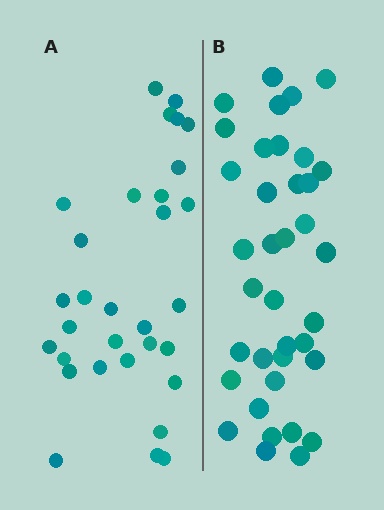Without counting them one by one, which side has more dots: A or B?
Region B (the right region) has more dots.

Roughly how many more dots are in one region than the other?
Region B has about 6 more dots than region A.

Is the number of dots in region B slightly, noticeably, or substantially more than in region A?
Region B has only slightly more — the two regions are fairly close. The ratio is roughly 1.2 to 1.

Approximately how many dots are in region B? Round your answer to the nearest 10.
About 40 dots. (The exact count is 37, which rounds to 40.)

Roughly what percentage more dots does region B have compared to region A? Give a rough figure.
About 20% more.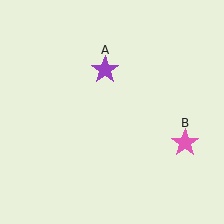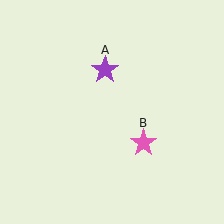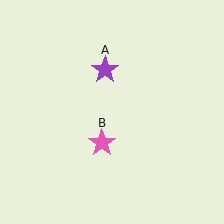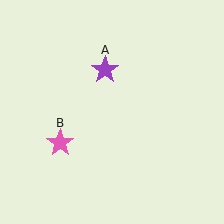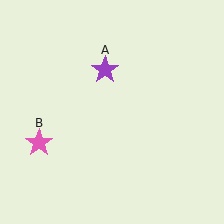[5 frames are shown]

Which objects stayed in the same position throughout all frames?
Purple star (object A) remained stationary.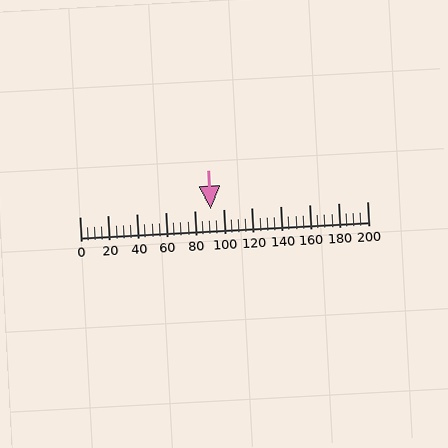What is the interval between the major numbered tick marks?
The major tick marks are spaced 20 units apart.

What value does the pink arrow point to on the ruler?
The pink arrow points to approximately 91.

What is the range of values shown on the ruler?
The ruler shows values from 0 to 200.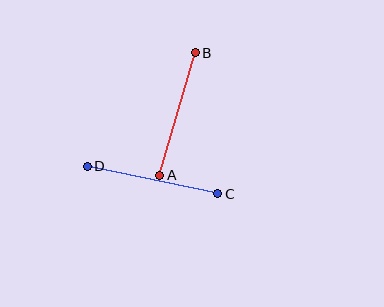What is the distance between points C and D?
The distance is approximately 134 pixels.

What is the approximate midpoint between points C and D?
The midpoint is at approximately (152, 180) pixels.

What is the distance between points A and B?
The distance is approximately 128 pixels.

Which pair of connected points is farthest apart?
Points C and D are farthest apart.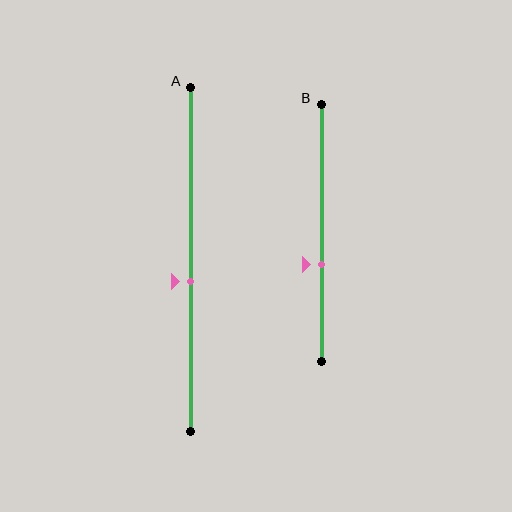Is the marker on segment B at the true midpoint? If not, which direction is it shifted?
No, the marker on segment B is shifted downward by about 12% of the segment length.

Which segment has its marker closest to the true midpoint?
Segment A has its marker closest to the true midpoint.